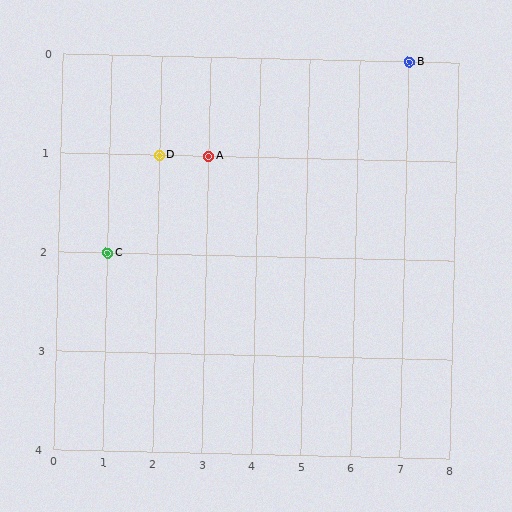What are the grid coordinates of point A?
Point A is at grid coordinates (3, 1).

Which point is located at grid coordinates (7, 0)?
Point B is at (7, 0).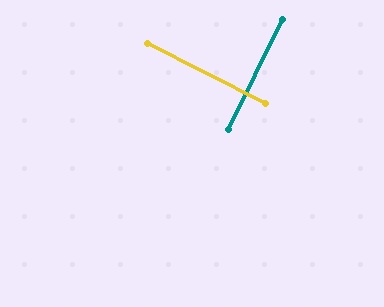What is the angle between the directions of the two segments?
Approximately 89 degrees.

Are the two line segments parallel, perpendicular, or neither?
Perpendicular — they meet at approximately 89°.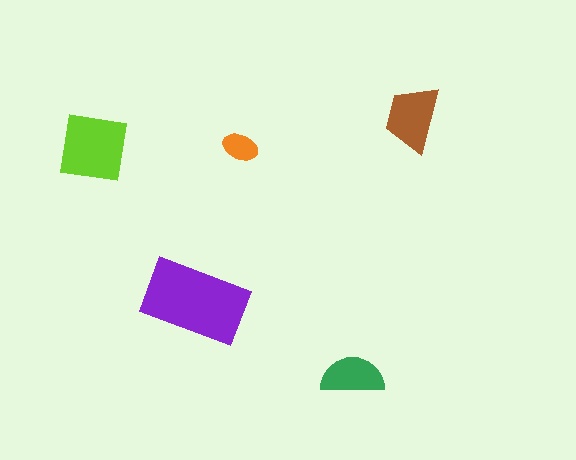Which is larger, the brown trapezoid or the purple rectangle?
The purple rectangle.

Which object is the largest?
The purple rectangle.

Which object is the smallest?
The orange ellipse.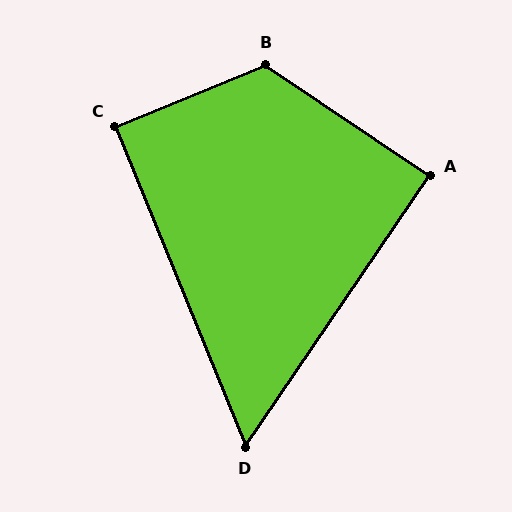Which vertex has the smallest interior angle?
D, at approximately 56 degrees.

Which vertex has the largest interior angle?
B, at approximately 124 degrees.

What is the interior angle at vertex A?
Approximately 90 degrees (approximately right).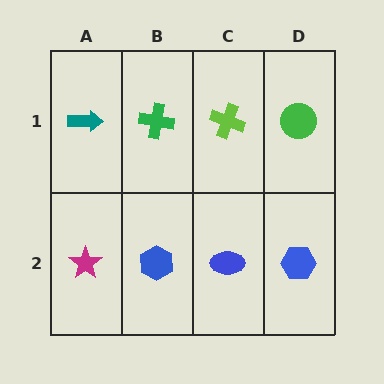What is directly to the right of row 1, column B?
A lime cross.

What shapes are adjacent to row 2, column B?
A green cross (row 1, column B), a magenta star (row 2, column A), a blue ellipse (row 2, column C).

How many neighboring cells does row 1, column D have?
2.